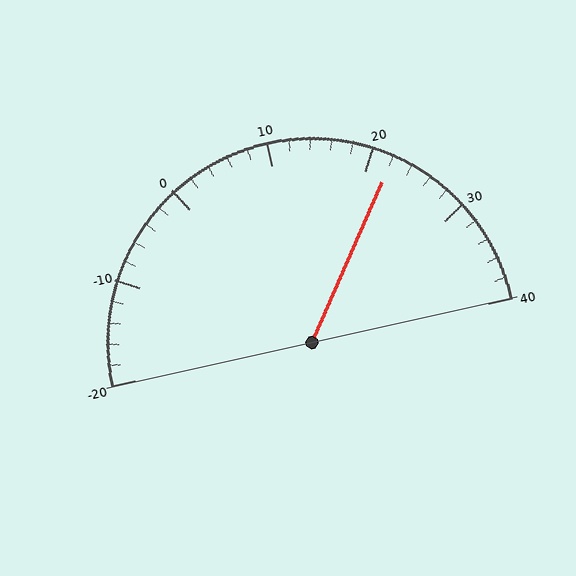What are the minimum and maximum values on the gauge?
The gauge ranges from -20 to 40.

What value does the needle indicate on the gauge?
The needle indicates approximately 22.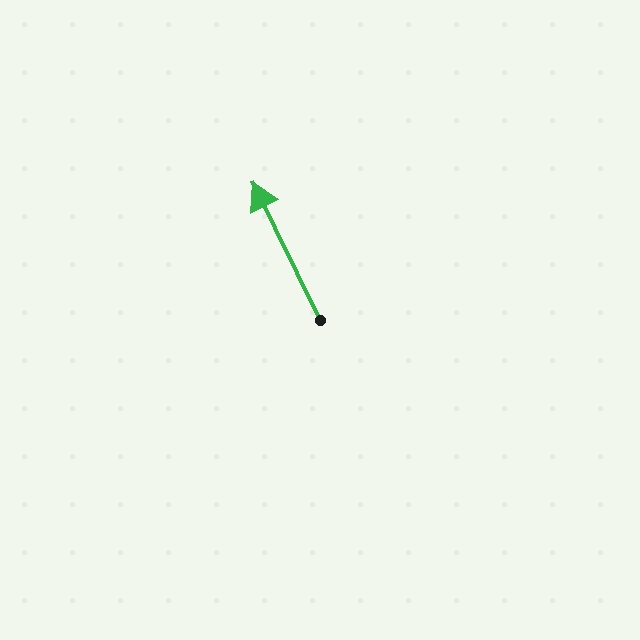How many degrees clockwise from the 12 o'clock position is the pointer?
Approximately 334 degrees.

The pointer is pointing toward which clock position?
Roughly 11 o'clock.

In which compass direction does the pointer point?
Northwest.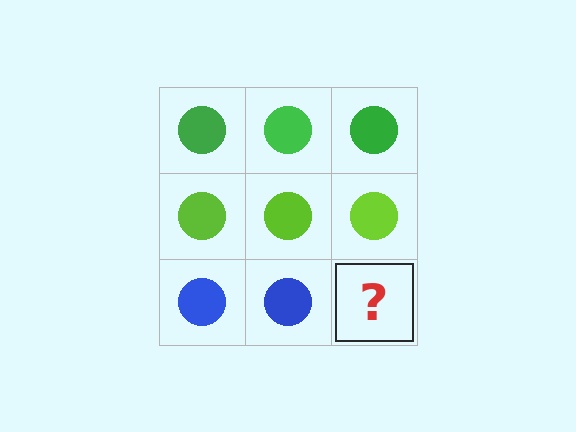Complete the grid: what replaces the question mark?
The question mark should be replaced with a blue circle.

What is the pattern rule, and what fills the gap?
The rule is that each row has a consistent color. The gap should be filled with a blue circle.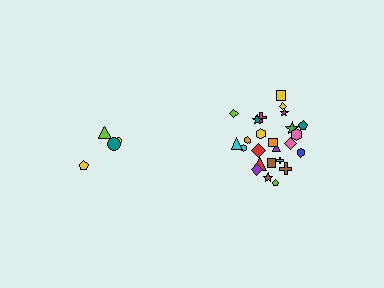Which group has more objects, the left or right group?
The right group.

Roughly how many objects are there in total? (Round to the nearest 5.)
Roughly 30 objects in total.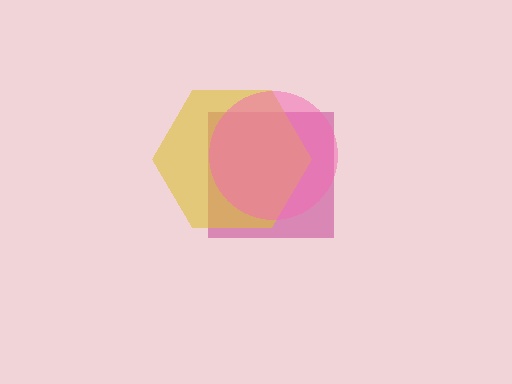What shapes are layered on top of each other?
The layered shapes are: a magenta square, a yellow hexagon, a pink circle.